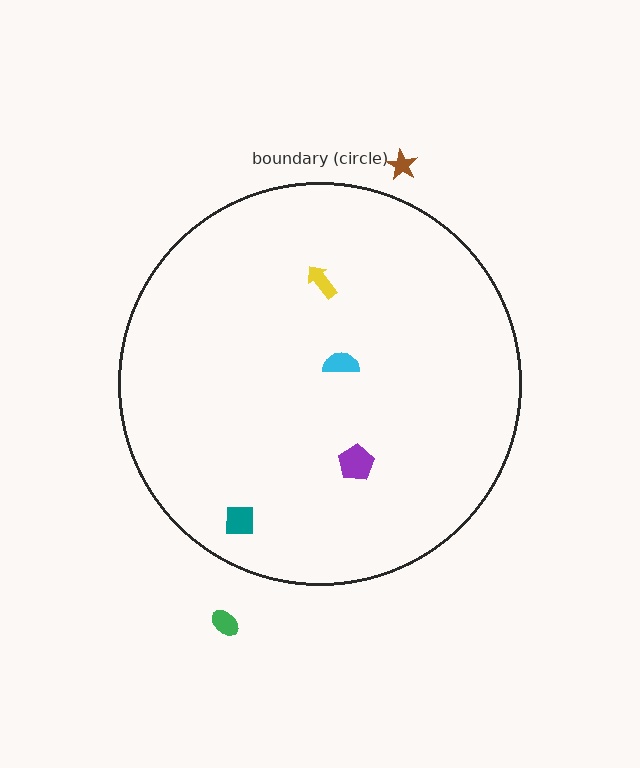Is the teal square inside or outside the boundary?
Inside.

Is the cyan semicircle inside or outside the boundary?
Inside.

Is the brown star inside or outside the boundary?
Outside.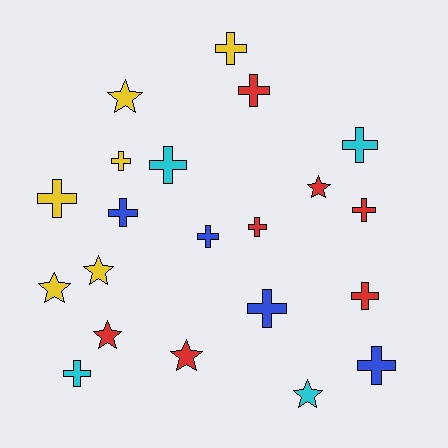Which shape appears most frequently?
Cross, with 14 objects.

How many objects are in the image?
There are 21 objects.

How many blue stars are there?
There are no blue stars.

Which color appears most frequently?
Red, with 7 objects.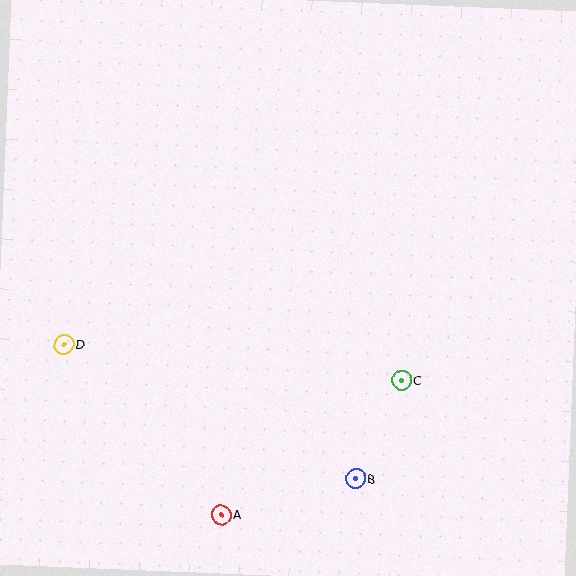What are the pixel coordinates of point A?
Point A is at (221, 515).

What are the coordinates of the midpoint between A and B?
The midpoint between A and B is at (288, 497).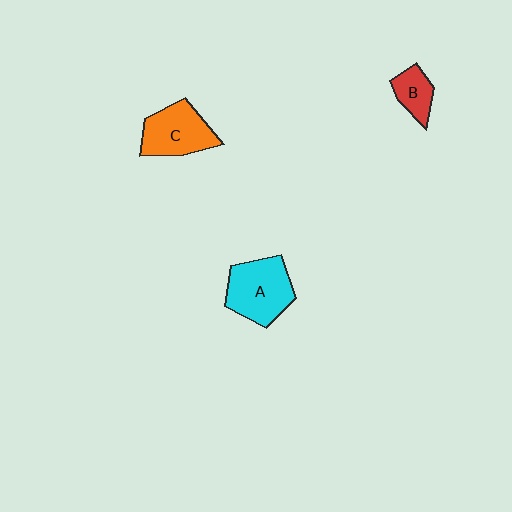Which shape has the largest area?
Shape A (cyan).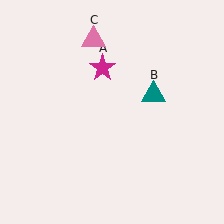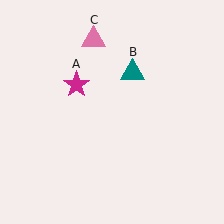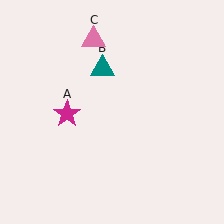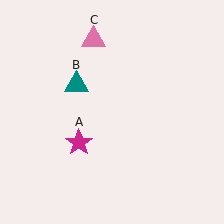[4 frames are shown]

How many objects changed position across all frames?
2 objects changed position: magenta star (object A), teal triangle (object B).